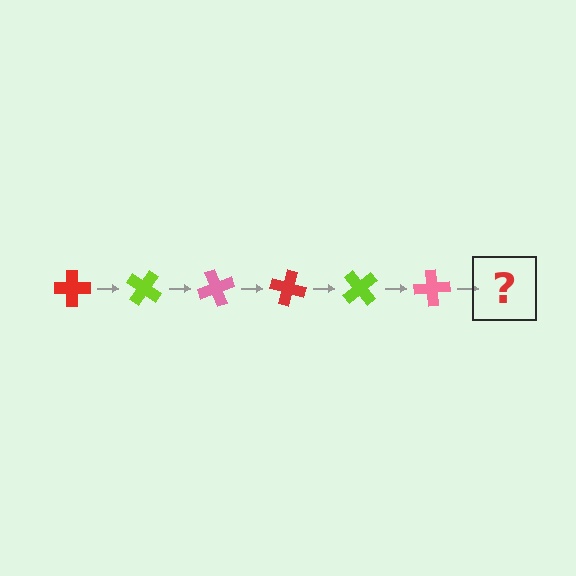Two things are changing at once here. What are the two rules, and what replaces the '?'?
The two rules are that it rotates 35 degrees each step and the color cycles through red, lime, and pink. The '?' should be a red cross, rotated 210 degrees from the start.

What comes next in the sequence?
The next element should be a red cross, rotated 210 degrees from the start.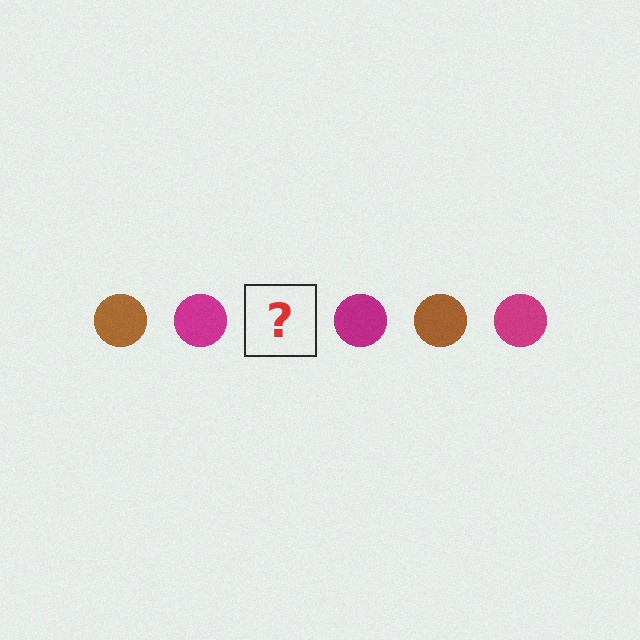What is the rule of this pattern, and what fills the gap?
The rule is that the pattern cycles through brown, magenta circles. The gap should be filled with a brown circle.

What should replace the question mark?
The question mark should be replaced with a brown circle.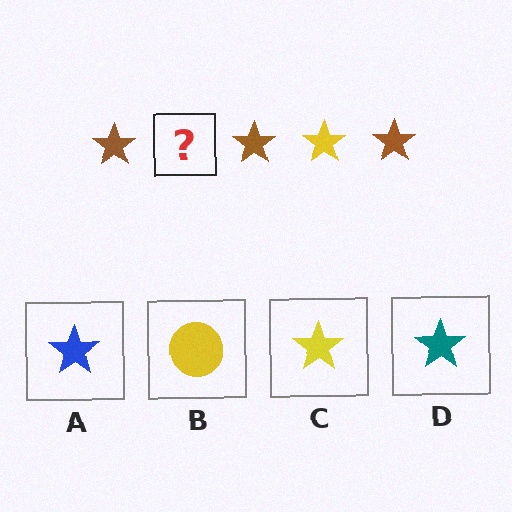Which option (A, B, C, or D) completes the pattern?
C.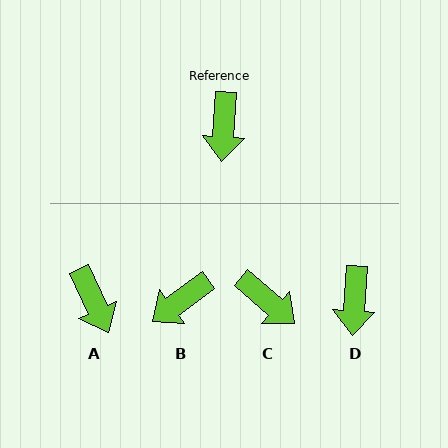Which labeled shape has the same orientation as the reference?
D.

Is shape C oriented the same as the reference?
No, it is off by about 54 degrees.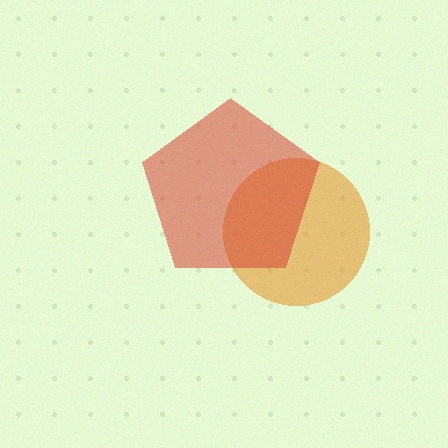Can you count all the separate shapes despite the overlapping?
Yes, there are 2 separate shapes.